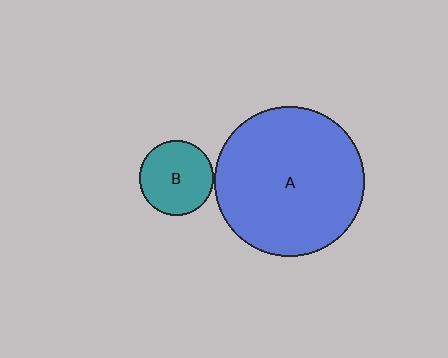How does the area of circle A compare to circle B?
Approximately 4.0 times.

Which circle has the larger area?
Circle A (blue).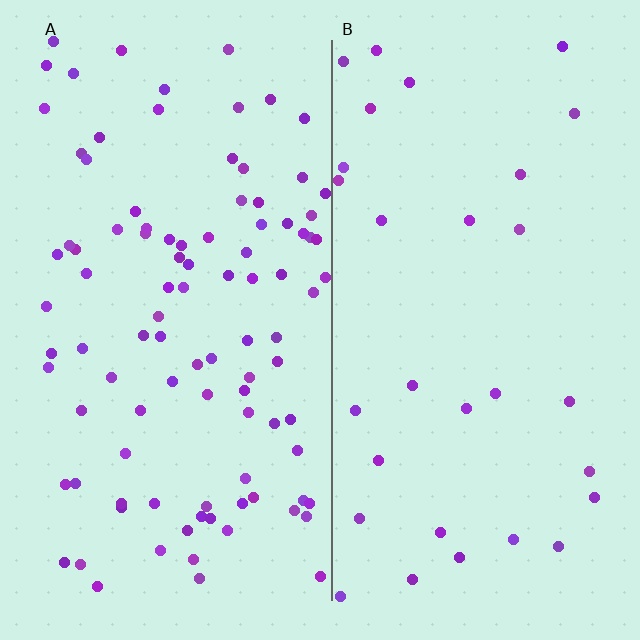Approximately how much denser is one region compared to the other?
Approximately 3.2× — region A over region B.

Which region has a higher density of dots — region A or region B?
A (the left).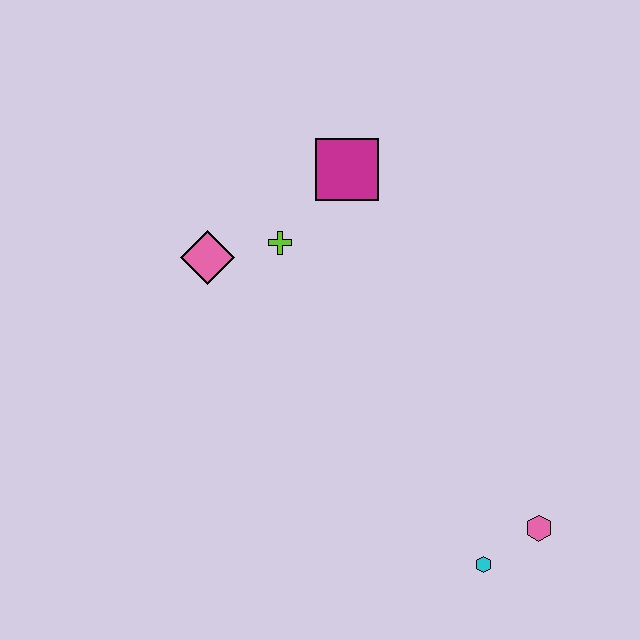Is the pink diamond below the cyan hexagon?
No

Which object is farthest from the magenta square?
The cyan hexagon is farthest from the magenta square.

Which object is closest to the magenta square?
The lime cross is closest to the magenta square.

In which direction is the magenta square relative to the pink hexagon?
The magenta square is above the pink hexagon.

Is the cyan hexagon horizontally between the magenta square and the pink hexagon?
Yes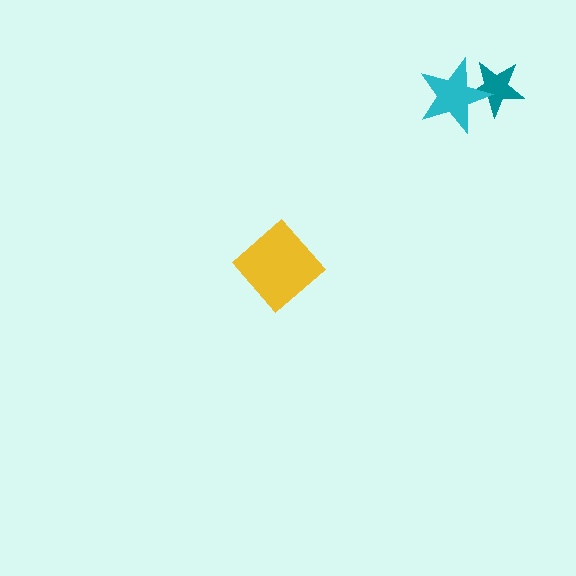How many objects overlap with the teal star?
1 object overlaps with the teal star.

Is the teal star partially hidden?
Yes, it is partially covered by another shape.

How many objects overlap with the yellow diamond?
0 objects overlap with the yellow diamond.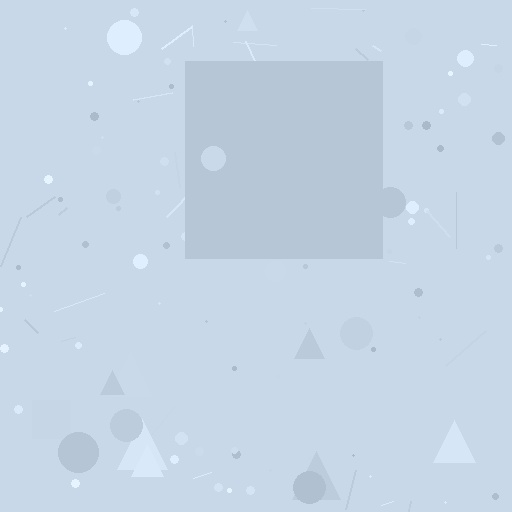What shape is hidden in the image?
A square is hidden in the image.